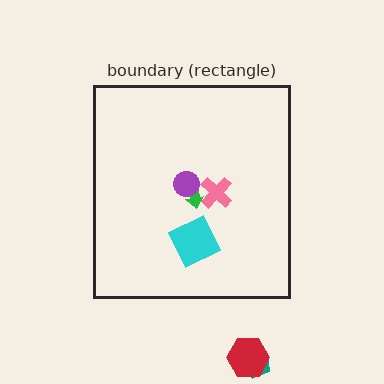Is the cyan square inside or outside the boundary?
Inside.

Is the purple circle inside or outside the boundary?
Inside.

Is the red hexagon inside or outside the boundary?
Outside.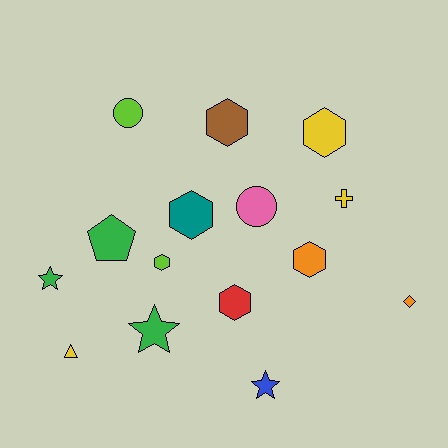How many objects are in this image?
There are 15 objects.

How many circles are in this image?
There are 2 circles.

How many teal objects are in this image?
There is 1 teal object.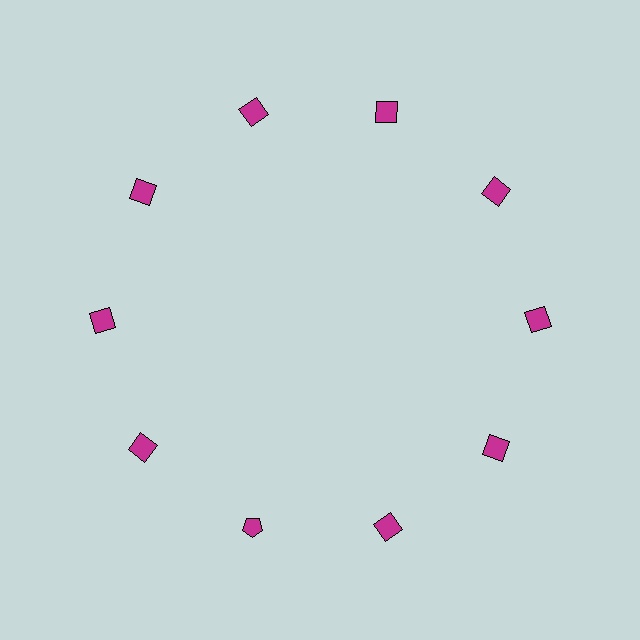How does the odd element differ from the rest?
It has a different shape: pentagon instead of square.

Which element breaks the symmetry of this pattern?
The magenta pentagon at roughly the 7 o'clock position breaks the symmetry. All other shapes are magenta squares.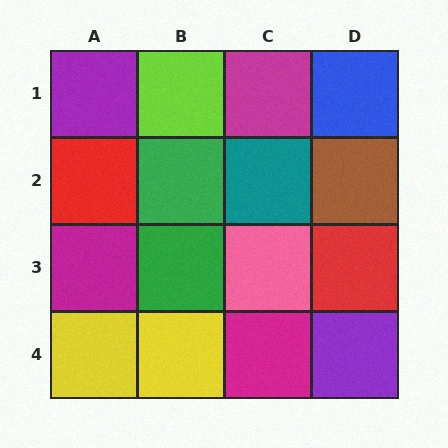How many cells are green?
2 cells are green.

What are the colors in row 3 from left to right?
Magenta, green, pink, red.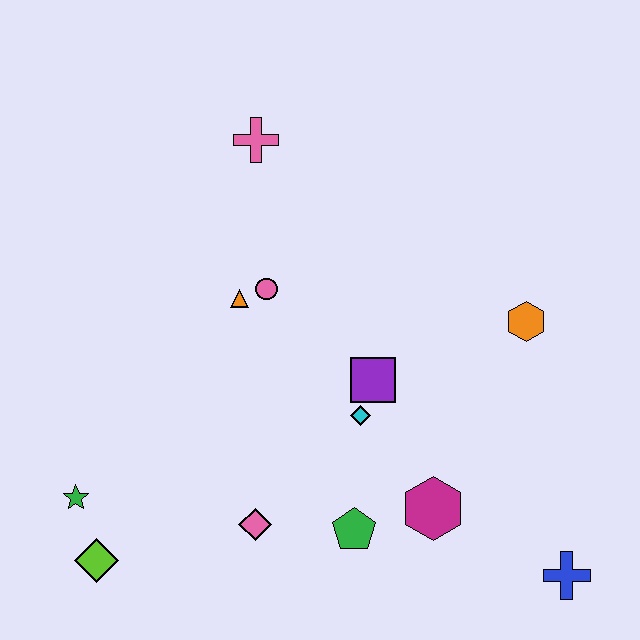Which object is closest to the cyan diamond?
The purple square is closest to the cyan diamond.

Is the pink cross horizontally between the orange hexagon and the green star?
Yes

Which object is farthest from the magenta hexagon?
The pink cross is farthest from the magenta hexagon.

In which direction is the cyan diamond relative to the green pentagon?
The cyan diamond is above the green pentagon.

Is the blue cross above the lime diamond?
No